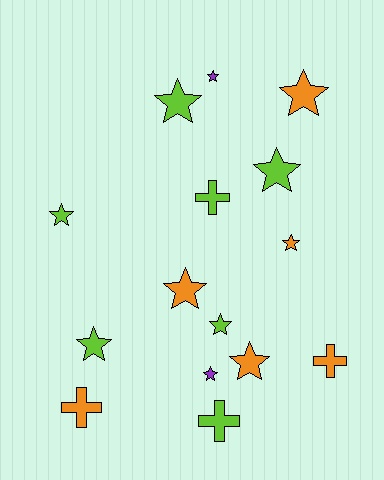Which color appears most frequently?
Lime, with 7 objects.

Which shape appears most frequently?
Star, with 11 objects.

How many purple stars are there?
There are 2 purple stars.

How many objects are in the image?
There are 15 objects.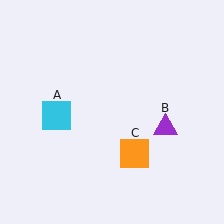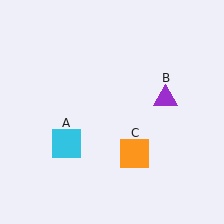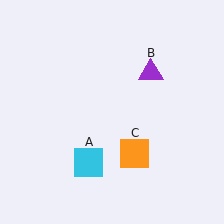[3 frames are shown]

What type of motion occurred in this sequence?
The cyan square (object A), purple triangle (object B) rotated counterclockwise around the center of the scene.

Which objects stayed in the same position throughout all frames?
Orange square (object C) remained stationary.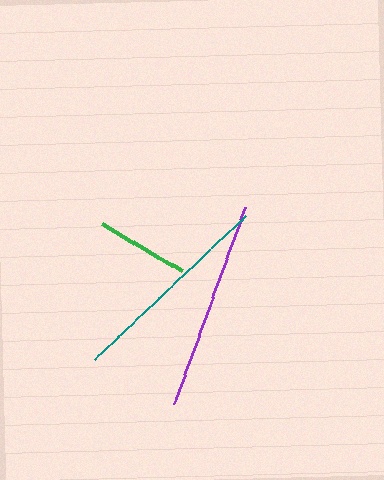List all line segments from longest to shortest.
From longest to shortest: teal, purple, green.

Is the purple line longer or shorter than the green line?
The purple line is longer than the green line.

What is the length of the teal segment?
The teal segment is approximately 209 pixels long.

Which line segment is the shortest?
The green line is the shortest at approximately 93 pixels.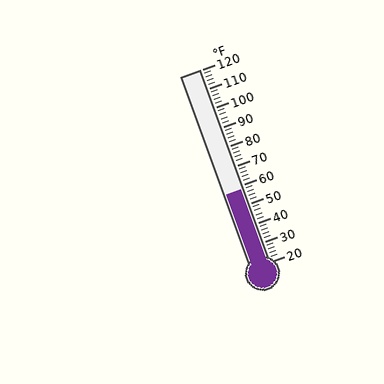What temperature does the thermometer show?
The thermometer shows approximately 58°F.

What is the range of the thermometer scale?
The thermometer scale ranges from 20°F to 120°F.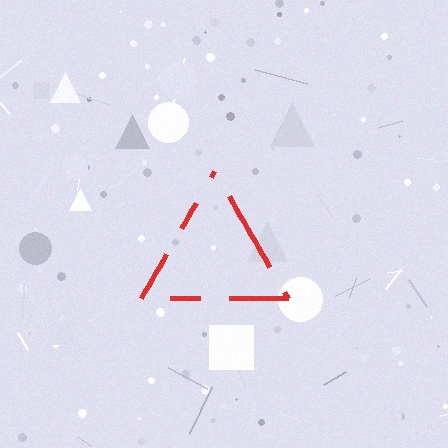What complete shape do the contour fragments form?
The contour fragments form a triangle.